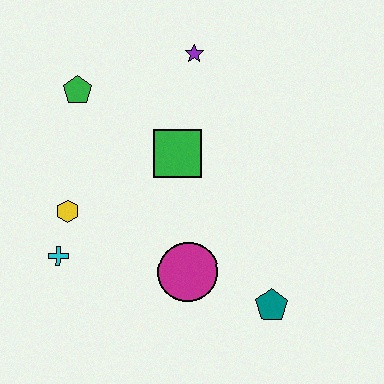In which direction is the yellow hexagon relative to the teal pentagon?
The yellow hexagon is to the left of the teal pentagon.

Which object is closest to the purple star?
The green square is closest to the purple star.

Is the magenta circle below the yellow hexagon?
Yes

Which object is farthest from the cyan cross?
The purple star is farthest from the cyan cross.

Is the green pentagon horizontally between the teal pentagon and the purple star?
No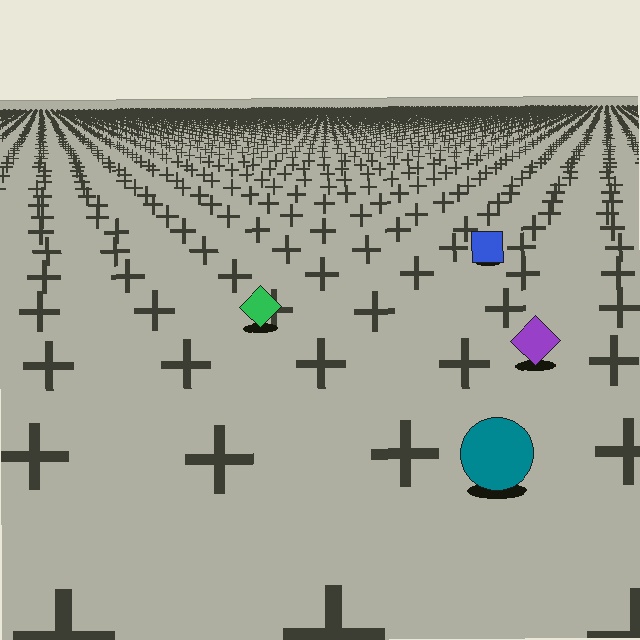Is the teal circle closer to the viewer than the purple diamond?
Yes. The teal circle is closer — you can tell from the texture gradient: the ground texture is coarser near it.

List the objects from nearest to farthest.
From nearest to farthest: the teal circle, the purple diamond, the green diamond, the blue square.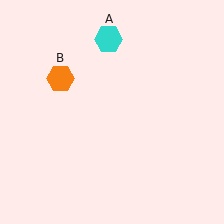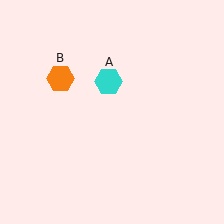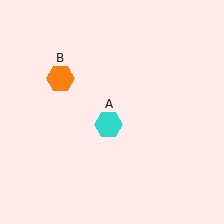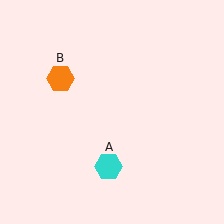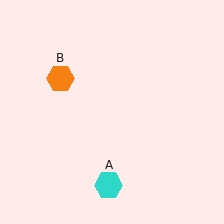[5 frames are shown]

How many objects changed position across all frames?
1 object changed position: cyan hexagon (object A).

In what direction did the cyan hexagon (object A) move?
The cyan hexagon (object A) moved down.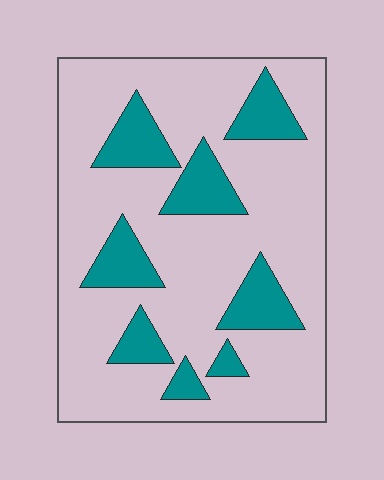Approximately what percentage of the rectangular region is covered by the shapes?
Approximately 20%.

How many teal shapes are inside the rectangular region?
8.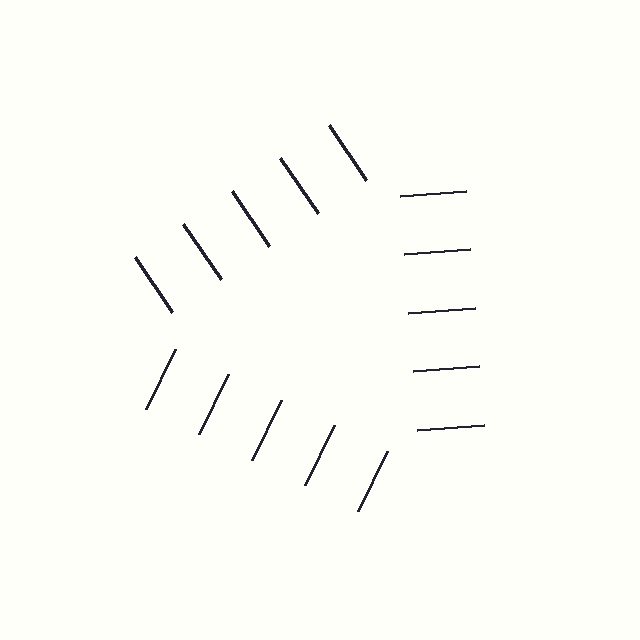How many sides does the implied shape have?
3 sides — the line-ends trace a triangle.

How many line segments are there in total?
15 — 5 along each of the 3 edges.